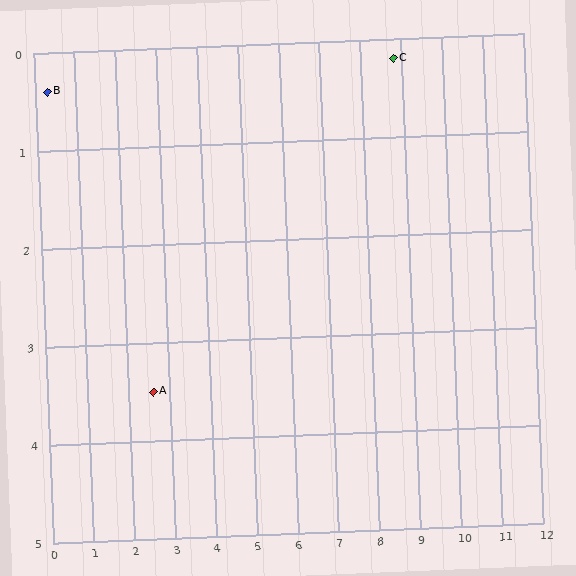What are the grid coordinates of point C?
Point C is at approximately (8.8, 0.2).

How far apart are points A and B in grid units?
Points A and B are about 3.9 grid units apart.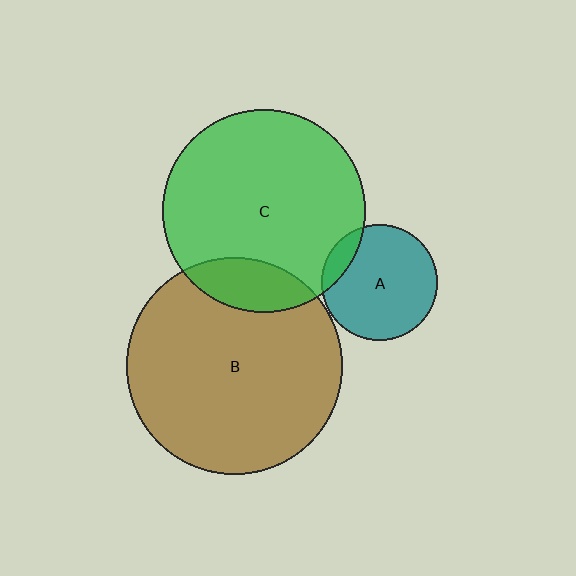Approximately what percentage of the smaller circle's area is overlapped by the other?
Approximately 10%.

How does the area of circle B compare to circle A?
Approximately 3.5 times.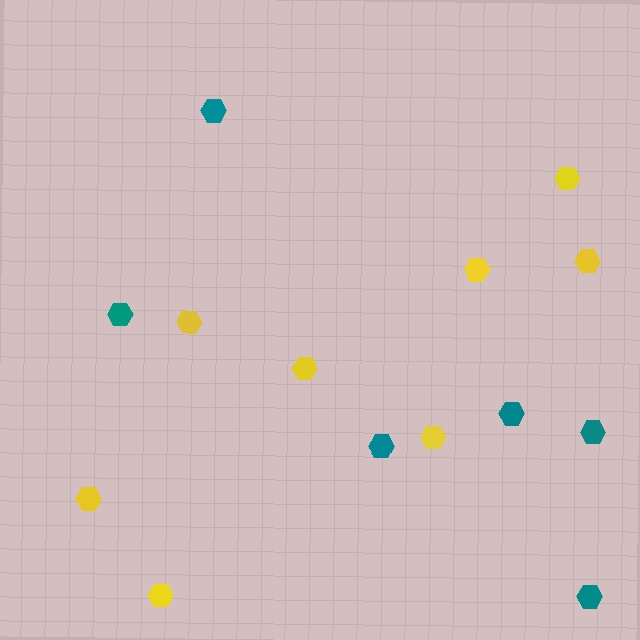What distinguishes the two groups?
There are 2 groups: one group of yellow hexagons (8) and one group of teal hexagons (6).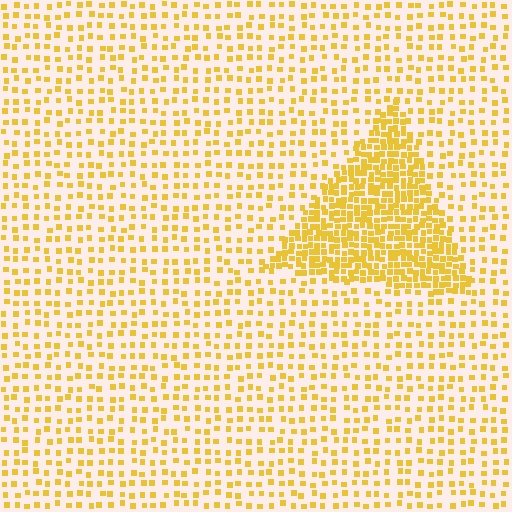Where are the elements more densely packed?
The elements are more densely packed inside the triangle boundary.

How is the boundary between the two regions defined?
The boundary is defined by a change in element density (approximately 2.6x ratio). All elements are the same color, size, and shape.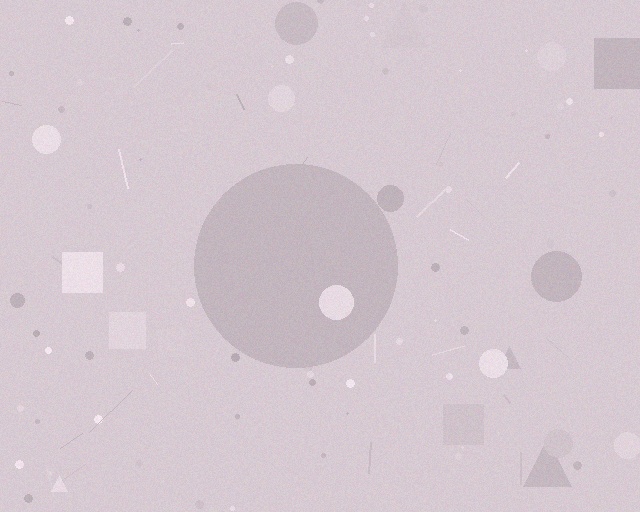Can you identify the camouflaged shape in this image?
The camouflaged shape is a circle.